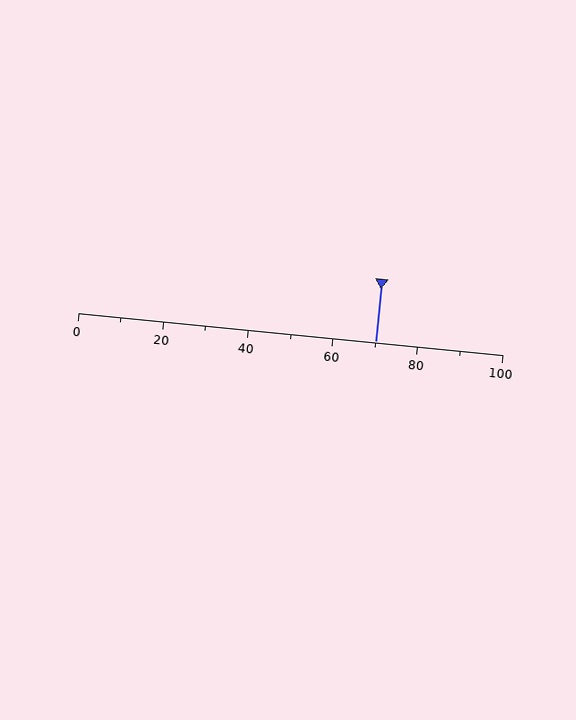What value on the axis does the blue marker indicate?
The marker indicates approximately 70.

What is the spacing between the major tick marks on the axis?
The major ticks are spaced 20 apart.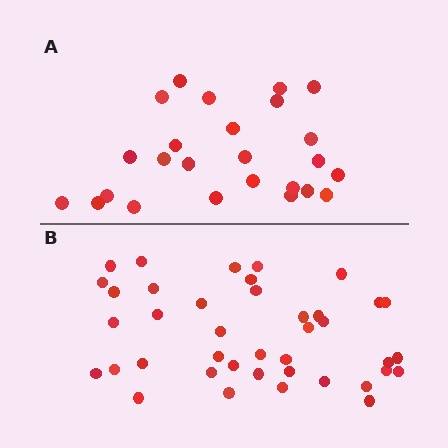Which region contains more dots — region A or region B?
Region B (the bottom region) has more dots.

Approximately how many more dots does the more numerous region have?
Region B has approximately 15 more dots than region A.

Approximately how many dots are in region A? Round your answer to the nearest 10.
About 20 dots. (The exact count is 25, which rounds to 20.)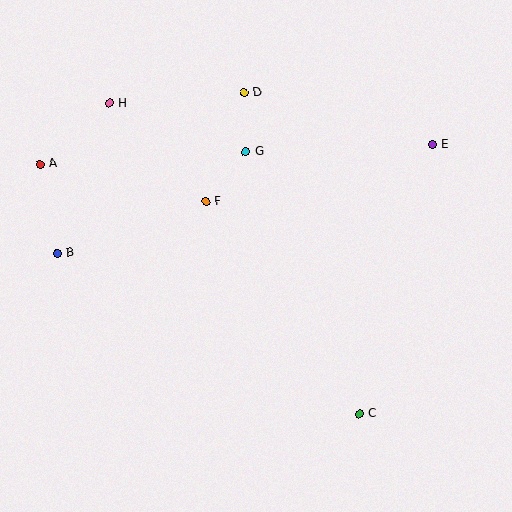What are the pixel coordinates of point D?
Point D is at (244, 93).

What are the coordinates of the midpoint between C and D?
The midpoint between C and D is at (302, 253).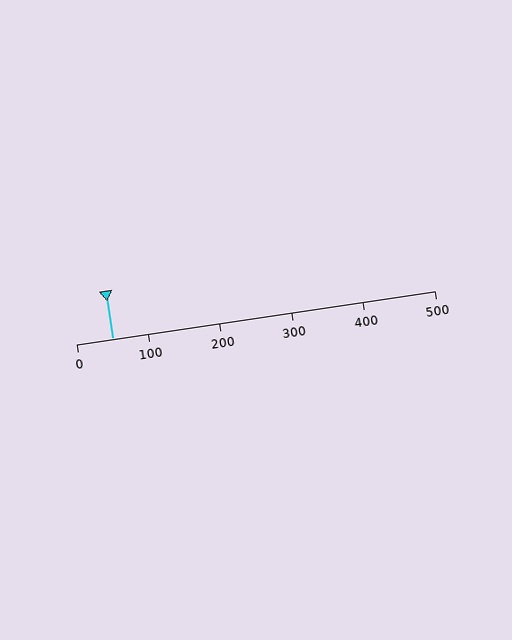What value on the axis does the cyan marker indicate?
The marker indicates approximately 50.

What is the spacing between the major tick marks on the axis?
The major ticks are spaced 100 apart.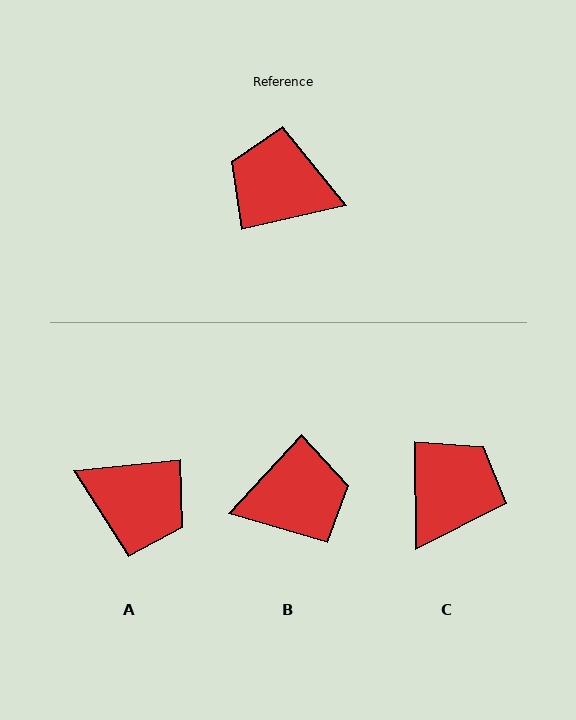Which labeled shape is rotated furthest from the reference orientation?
A, about 173 degrees away.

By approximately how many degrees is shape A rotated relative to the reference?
Approximately 173 degrees counter-clockwise.